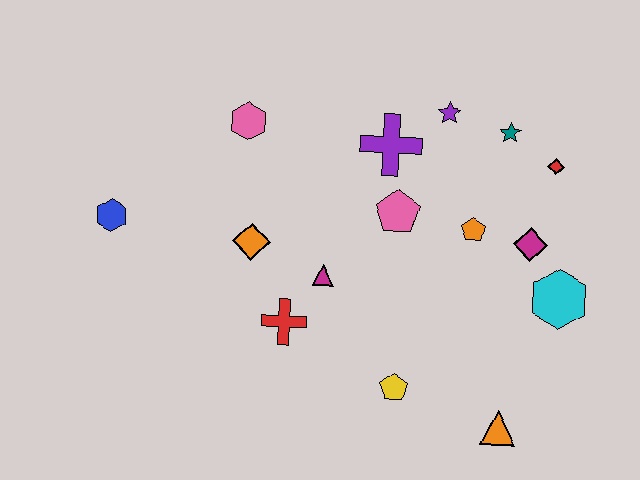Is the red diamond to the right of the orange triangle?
Yes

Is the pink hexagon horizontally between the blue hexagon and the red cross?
Yes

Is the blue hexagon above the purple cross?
No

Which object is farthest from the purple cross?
The orange triangle is farthest from the purple cross.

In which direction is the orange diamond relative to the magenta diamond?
The orange diamond is to the left of the magenta diamond.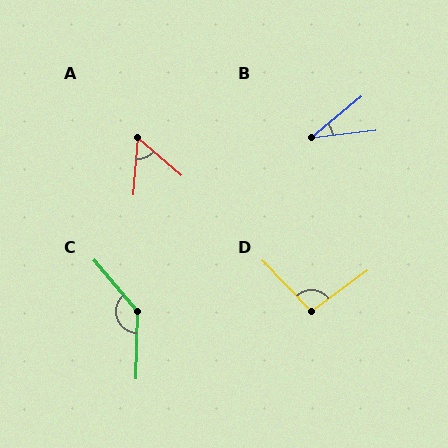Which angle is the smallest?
B, at approximately 32 degrees.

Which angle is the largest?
C, at approximately 138 degrees.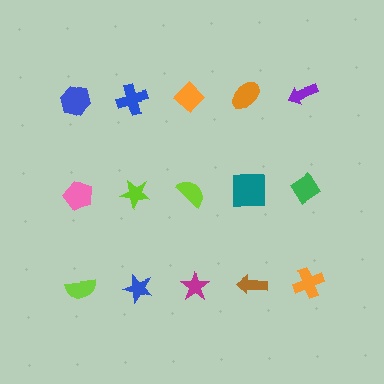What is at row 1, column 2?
A blue cross.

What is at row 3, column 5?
An orange cross.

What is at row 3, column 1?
A lime semicircle.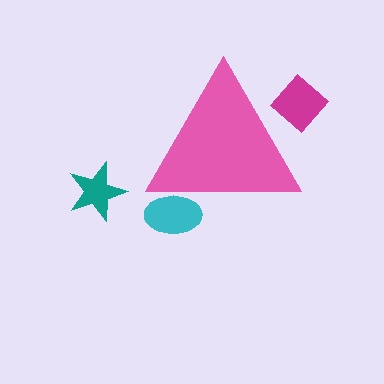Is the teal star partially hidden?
No, the teal star is fully visible.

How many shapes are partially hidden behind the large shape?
2 shapes are partially hidden.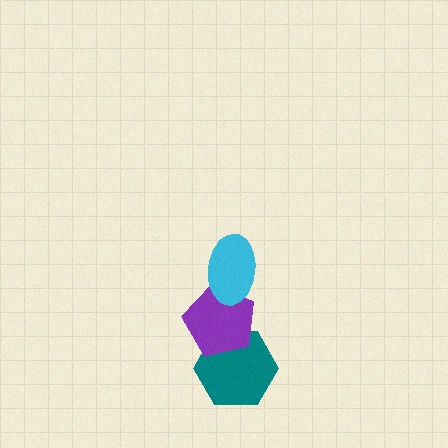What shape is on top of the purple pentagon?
The cyan ellipse is on top of the purple pentagon.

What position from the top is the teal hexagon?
The teal hexagon is 3rd from the top.